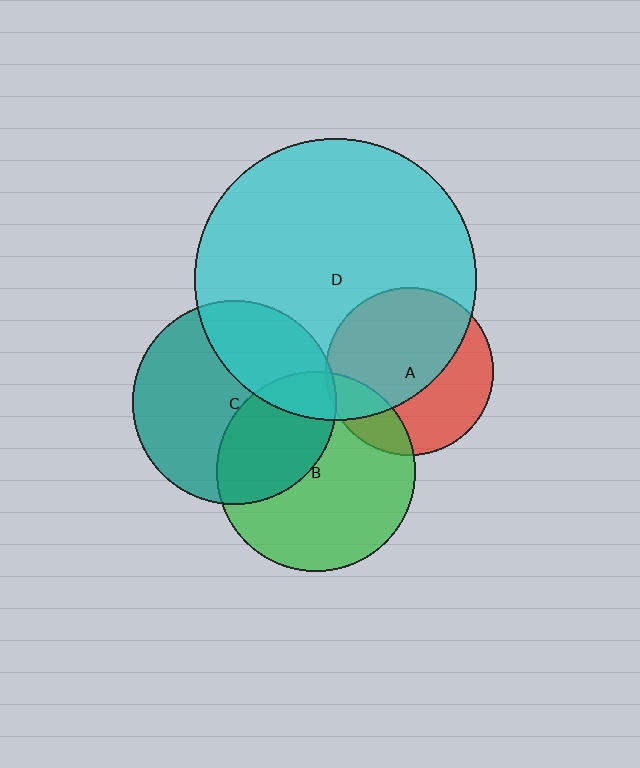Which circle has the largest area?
Circle D (cyan).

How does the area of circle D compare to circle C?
Approximately 1.9 times.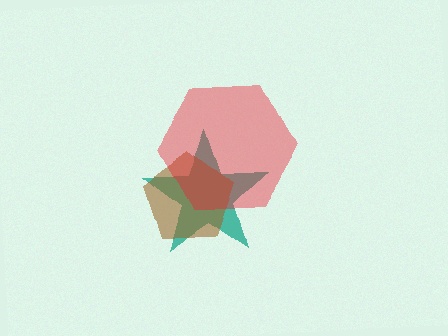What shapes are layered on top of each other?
The layered shapes are: a teal star, a brown pentagon, a red hexagon.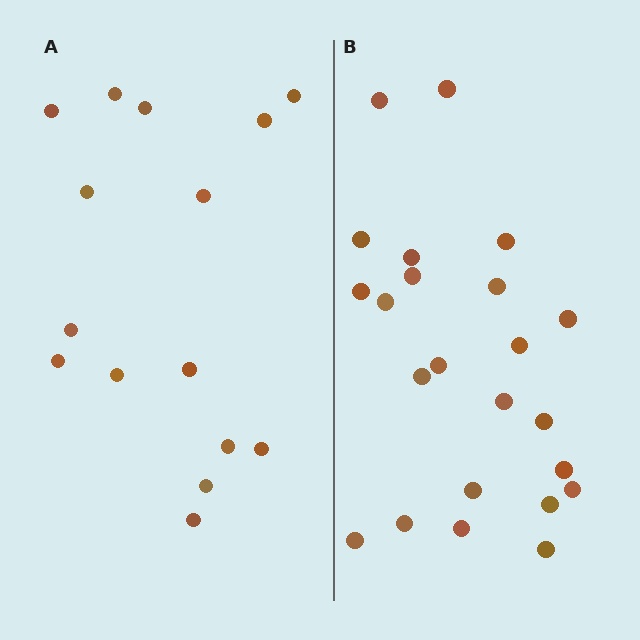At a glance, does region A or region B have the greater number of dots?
Region B (the right region) has more dots.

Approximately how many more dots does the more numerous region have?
Region B has roughly 8 or so more dots than region A.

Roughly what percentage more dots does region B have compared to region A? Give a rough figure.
About 55% more.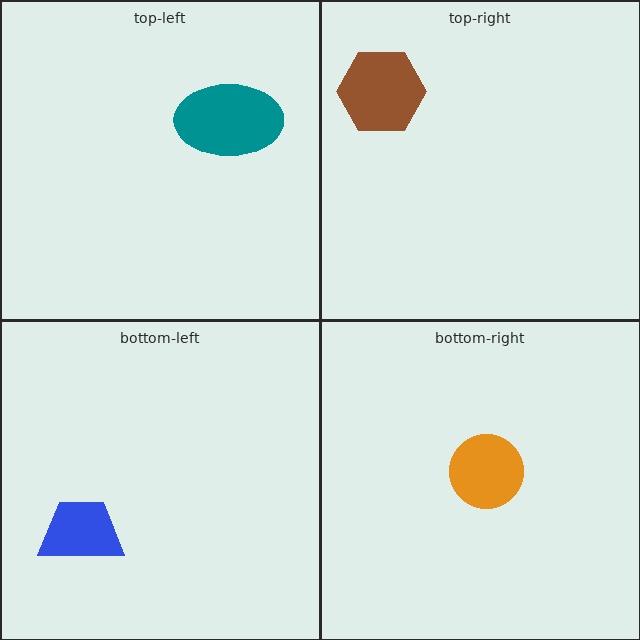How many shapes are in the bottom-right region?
1.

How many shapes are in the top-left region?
1.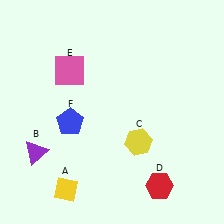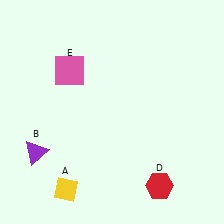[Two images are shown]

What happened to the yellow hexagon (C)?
The yellow hexagon (C) was removed in Image 2. It was in the bottom-right area of Image 1.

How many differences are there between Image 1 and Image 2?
There are 2 differences between the two images.